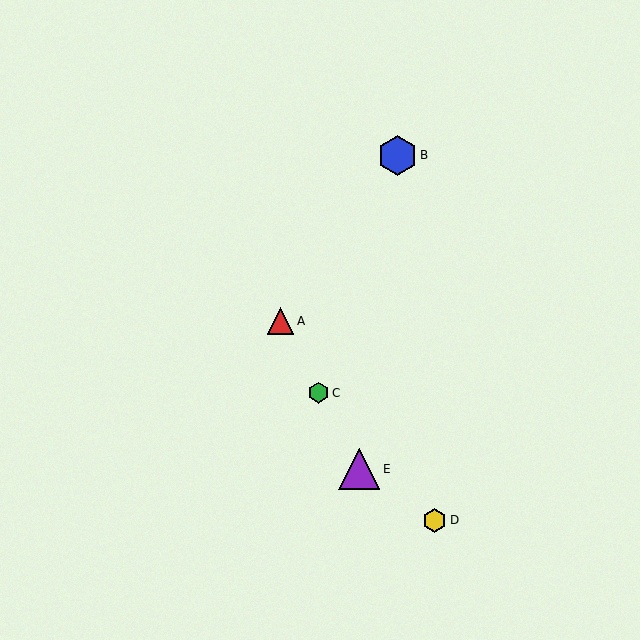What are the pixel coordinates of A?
Object A is at (281, 321).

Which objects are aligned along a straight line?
Objects A, C, E are aligned along a straight line.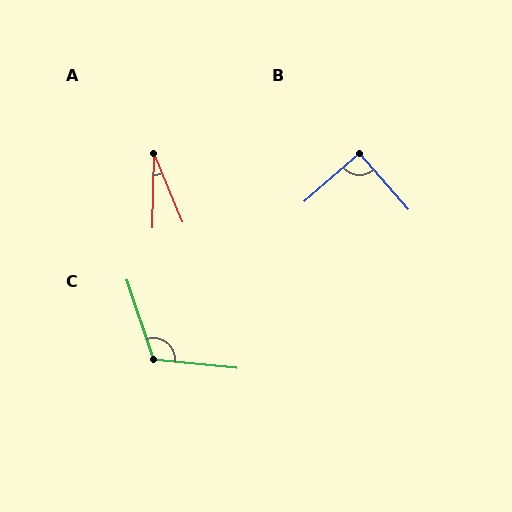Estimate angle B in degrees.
Approximately 90 degrees.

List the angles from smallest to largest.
A (23°), B (90°), C (114°).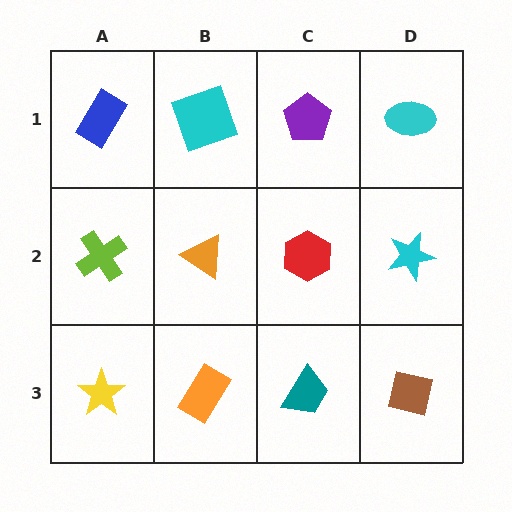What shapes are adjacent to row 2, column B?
A cyan square (row 1, column B), an orange rectangle (row 3, column B), a lime cross (row 2, column A), a red hexagon (row 2, column C).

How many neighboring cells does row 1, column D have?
2.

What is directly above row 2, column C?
A purple pentagon.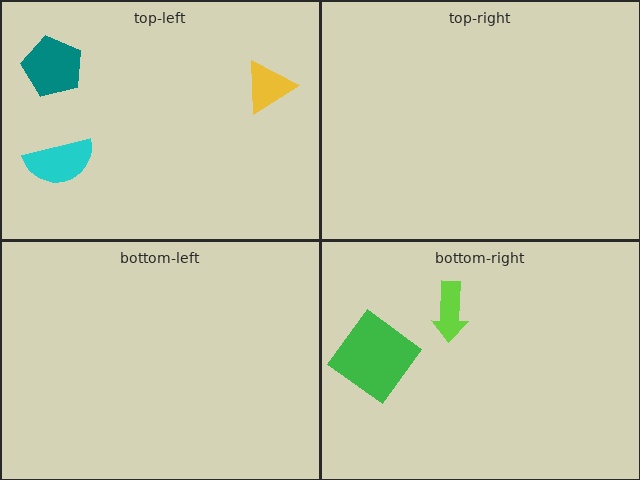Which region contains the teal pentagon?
The top-left region.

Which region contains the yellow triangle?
The top-left region.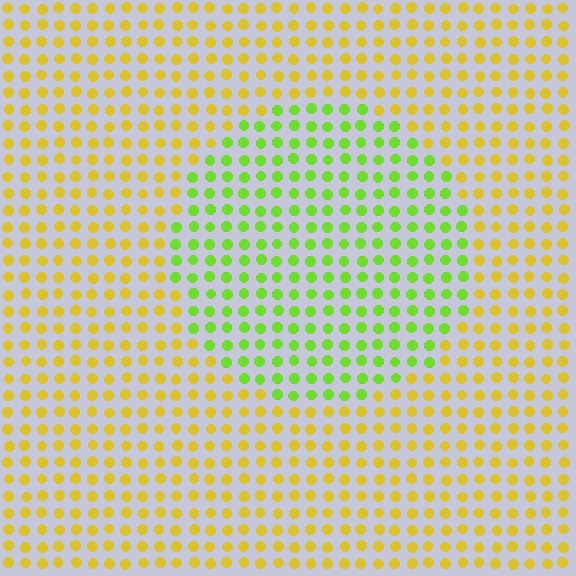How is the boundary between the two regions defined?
The boundary is defined purely by a slight shift in hue (about 46 degrees). Spacing, size, and orientation are identical on both sides.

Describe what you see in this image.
The image is filled with small yellow elements in a uniform arrangement. A circle-shaped region is visible where the elements are tinted to a slightly different hue, forming a subtle color boundary.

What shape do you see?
I see a circle.